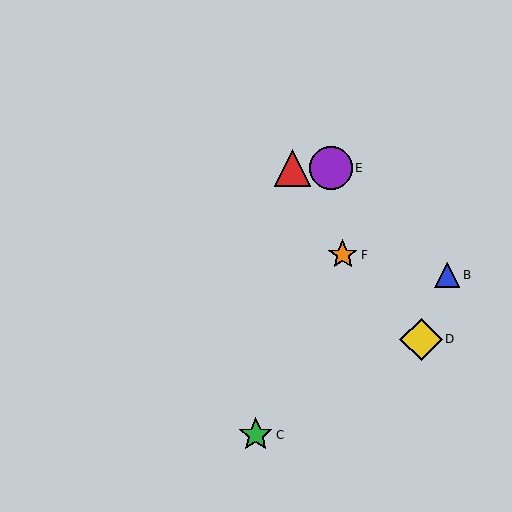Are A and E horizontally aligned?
Yes, both are at y≈168.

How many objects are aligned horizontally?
2 objects (A, E) are aligned horizontally.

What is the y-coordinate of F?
Object F is at y≈255.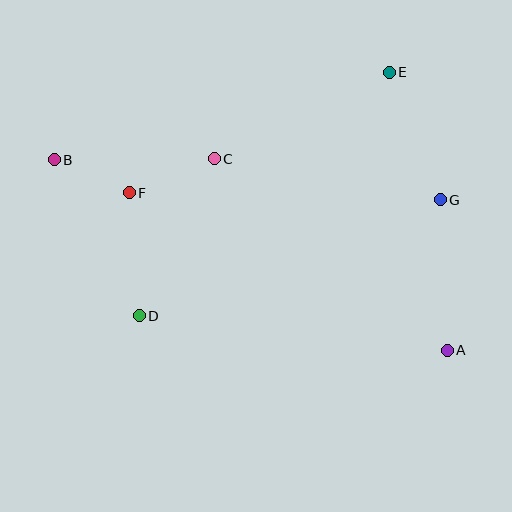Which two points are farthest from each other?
Points A and B are farthest from each other.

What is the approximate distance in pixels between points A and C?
The distance between A and C is approximately 301 pixels.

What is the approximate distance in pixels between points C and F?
The distance between C and F is approximately 92 pixels.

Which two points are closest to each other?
Points B and F are closest to each other.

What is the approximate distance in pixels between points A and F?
The distance between A and F is approximately 355 pixels.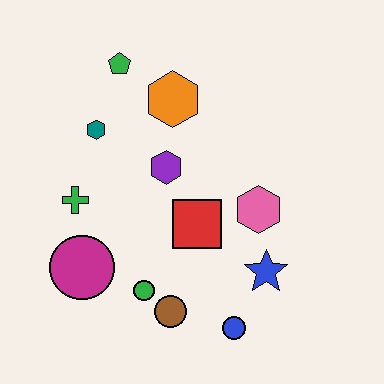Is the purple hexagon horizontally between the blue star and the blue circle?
No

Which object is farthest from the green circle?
The green pentagon is farthest from the green circle.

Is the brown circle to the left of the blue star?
Yes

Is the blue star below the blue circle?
No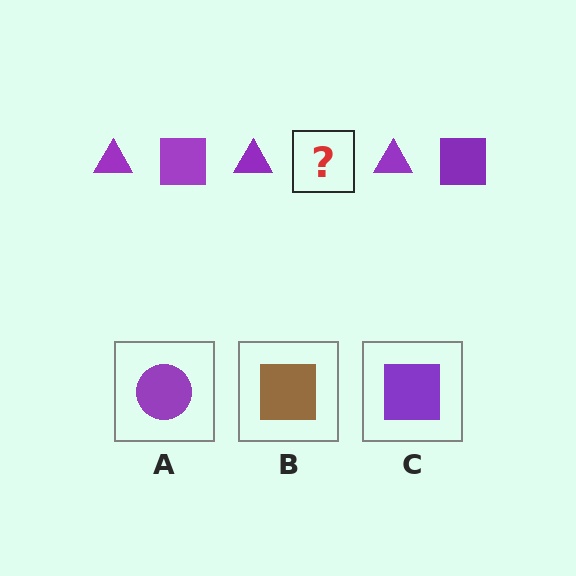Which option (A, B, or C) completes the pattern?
C.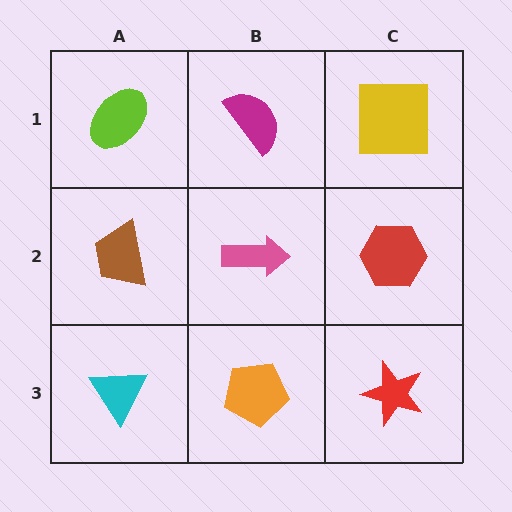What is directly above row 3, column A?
A brown trapezoid.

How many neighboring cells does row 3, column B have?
3.